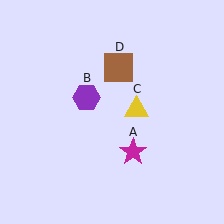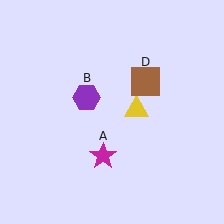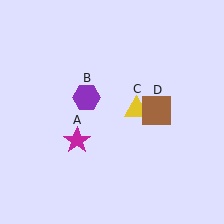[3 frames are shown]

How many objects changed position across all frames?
2 objects changed position: magenta star (object A), brown square (object D).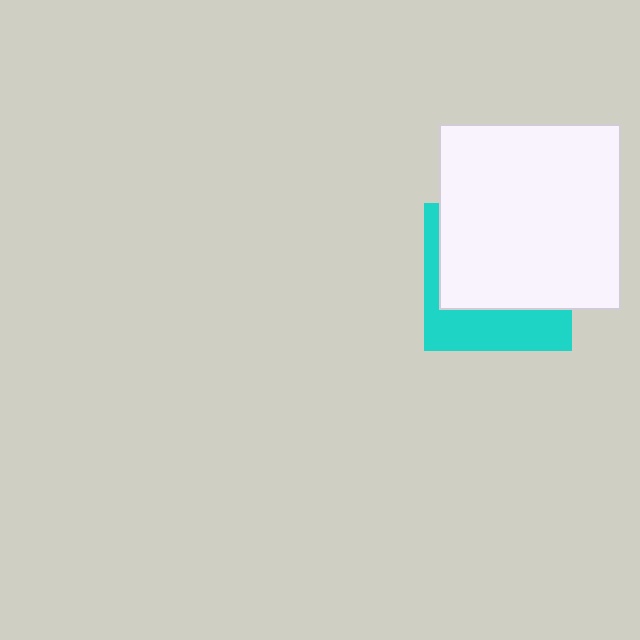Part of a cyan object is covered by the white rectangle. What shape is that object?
It is a square.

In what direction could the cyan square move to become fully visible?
The cyan square could move down. That would shift it out from behind the white rectangle entirely.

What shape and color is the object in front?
The object in front is a white rectangle.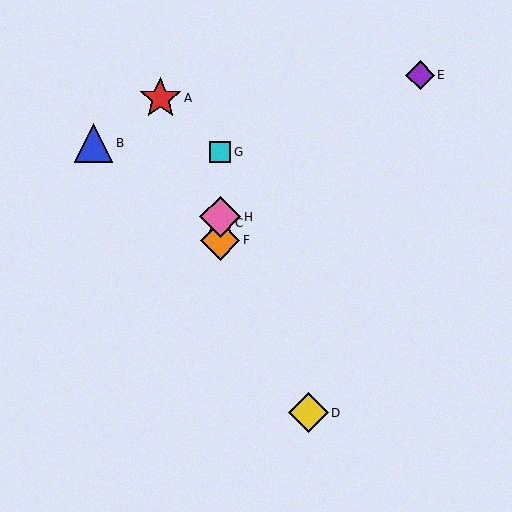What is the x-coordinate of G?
Object G is at x≈220.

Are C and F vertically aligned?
Yes, both are at x≈220.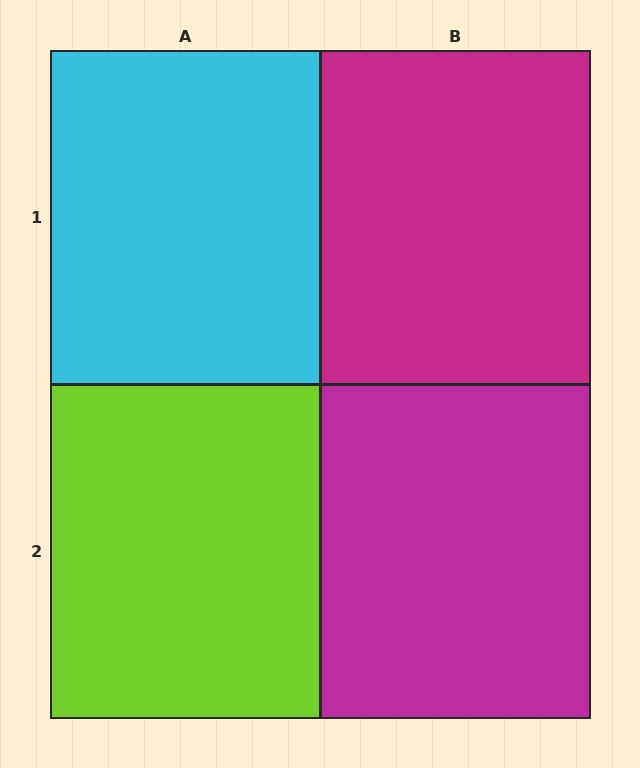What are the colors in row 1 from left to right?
Cyan, magenta.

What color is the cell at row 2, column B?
Magenta.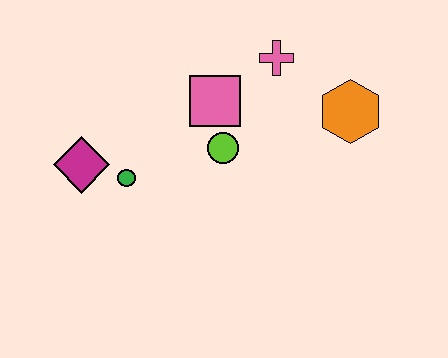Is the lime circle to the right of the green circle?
Yes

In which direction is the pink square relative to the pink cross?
The pink square is to the left of the pink cross.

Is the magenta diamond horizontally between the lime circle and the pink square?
No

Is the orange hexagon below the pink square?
Yes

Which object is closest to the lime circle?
The pink square is closest to the lime circle.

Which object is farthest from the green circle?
The orange hexagon is farthest from the green circle.